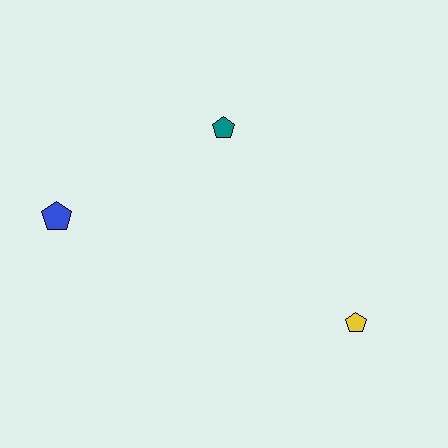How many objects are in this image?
There are 3 objects.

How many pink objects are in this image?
There are no pink objects.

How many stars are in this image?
There are no stars.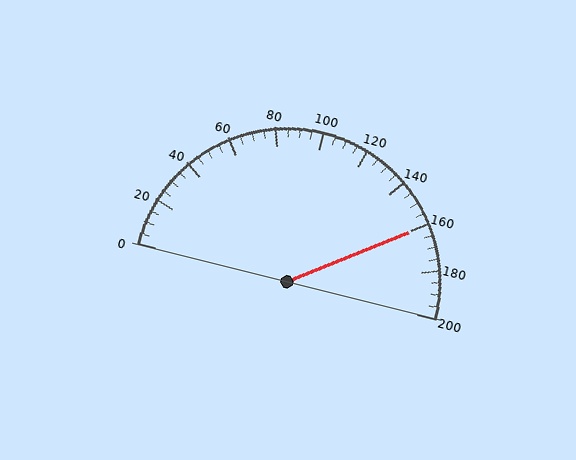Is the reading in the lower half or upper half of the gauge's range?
The reading is in the upper half of the range (0 to 200).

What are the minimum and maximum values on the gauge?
The gauge ranges from 0 to 200.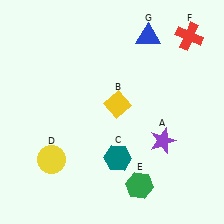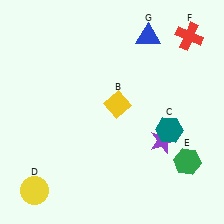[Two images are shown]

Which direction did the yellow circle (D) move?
The yellow circle (D) moved down.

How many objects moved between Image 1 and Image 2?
3 objects moved between the two images.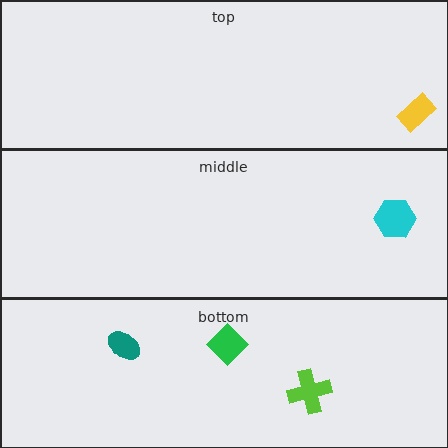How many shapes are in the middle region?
1.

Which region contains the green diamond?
The bottom region.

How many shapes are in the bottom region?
3.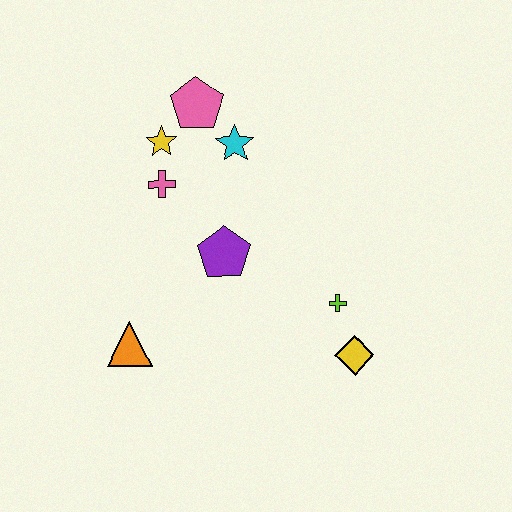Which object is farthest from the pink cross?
The yellow diamond is farthest from the pink cross.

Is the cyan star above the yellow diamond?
Yes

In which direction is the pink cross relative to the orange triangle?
The pink cross is above the orange triangle.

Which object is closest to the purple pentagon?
The pink cross is closest to the purple pentagon.